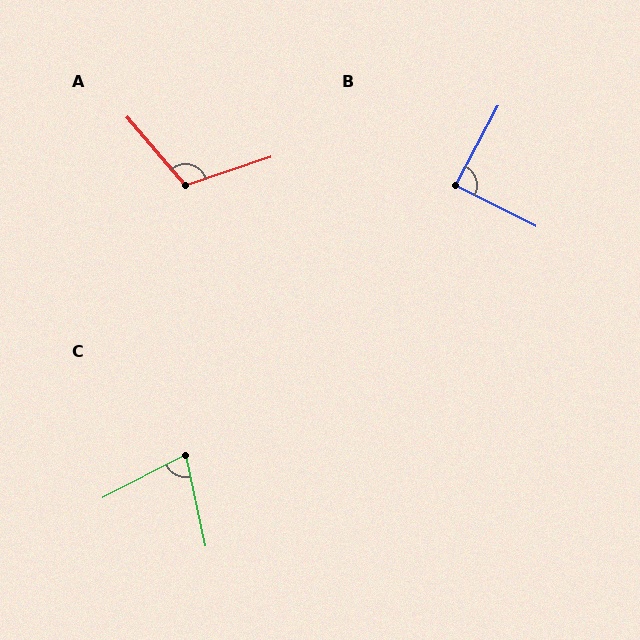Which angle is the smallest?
C, at approximately 74 degrees.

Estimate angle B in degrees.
Approximately 89 degrees.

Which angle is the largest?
A, at approximately 112 degrees.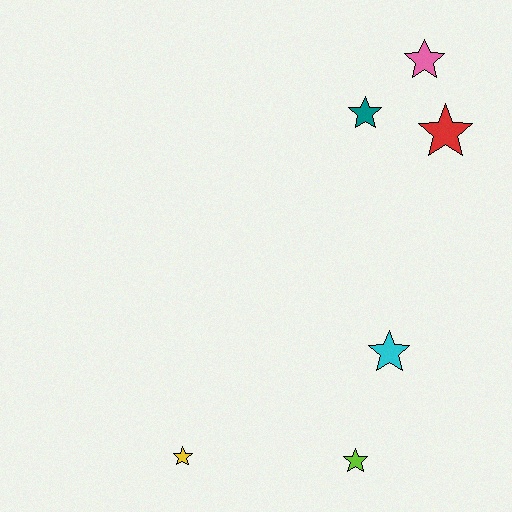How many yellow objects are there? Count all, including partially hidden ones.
There is 1 yellow object.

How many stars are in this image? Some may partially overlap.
There are 6 stars.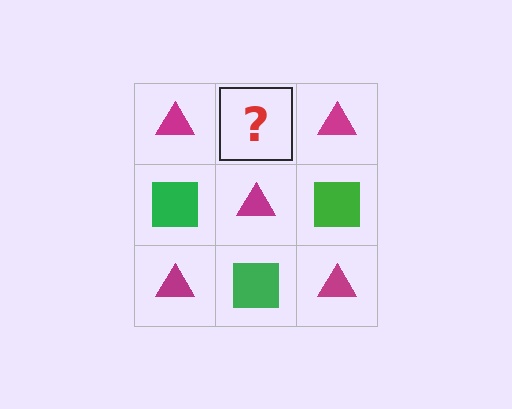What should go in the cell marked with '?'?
The missing cell should contain a green square.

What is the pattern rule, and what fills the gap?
The rule is that it alternates magenta triangle and green square in a checkerboard pattern. The gap should be filled with a green square.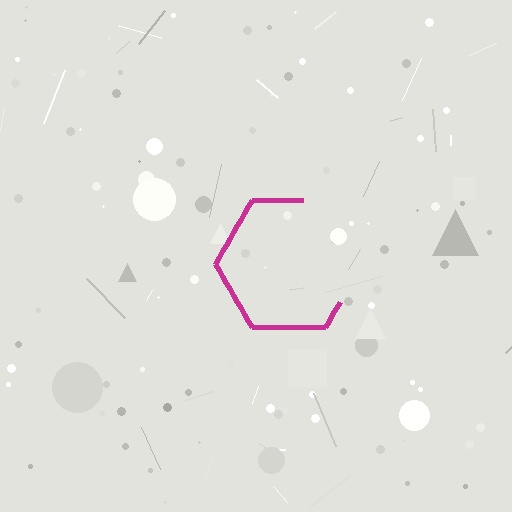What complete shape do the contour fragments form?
The contour fragments form a hexagon.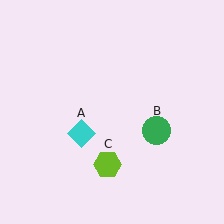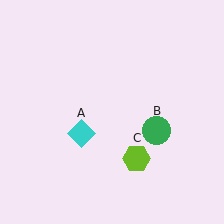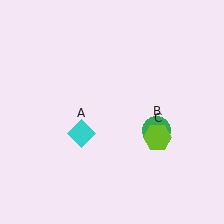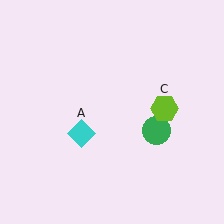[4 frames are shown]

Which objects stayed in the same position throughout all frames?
Cyan diamond (object A) and green circle (object B) remained stationary.